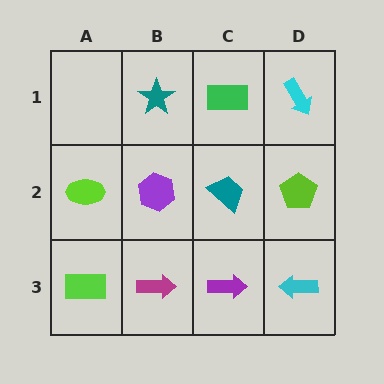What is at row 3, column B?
A magenta arrow.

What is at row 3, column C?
A purple arrow.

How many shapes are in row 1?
3 shapes.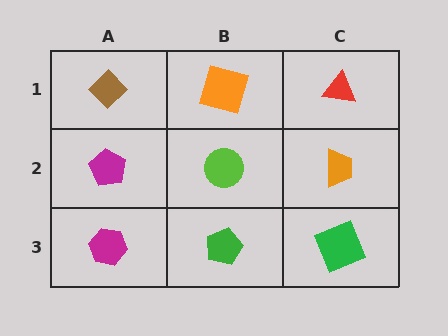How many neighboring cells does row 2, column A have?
3.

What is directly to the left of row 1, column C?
An orange square.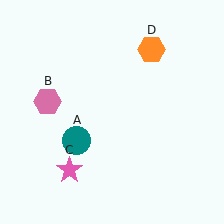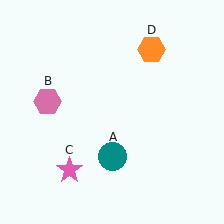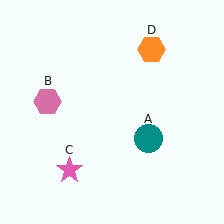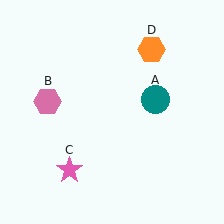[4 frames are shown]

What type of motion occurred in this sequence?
The teal circle (object A) rotated counterclockwise around the center of the scene.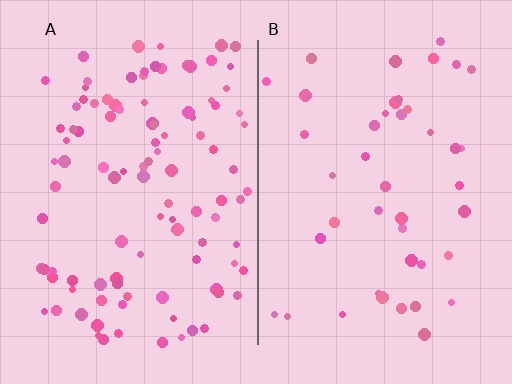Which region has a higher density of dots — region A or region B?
A (the left).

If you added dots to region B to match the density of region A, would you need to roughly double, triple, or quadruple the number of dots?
Approximately triple.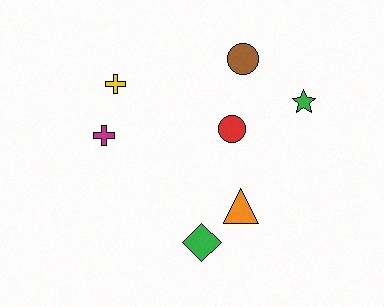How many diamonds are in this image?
There is 1 diamond.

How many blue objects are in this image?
There are no blue objects.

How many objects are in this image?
There are 7 objects.